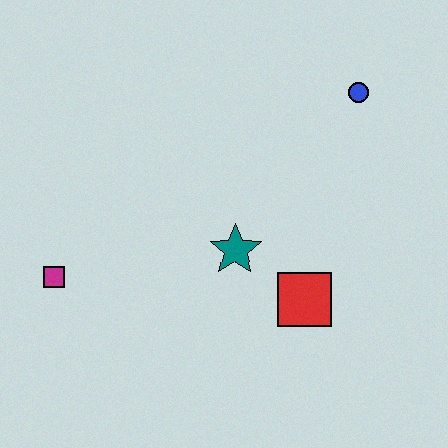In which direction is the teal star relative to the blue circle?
The teal star is below the blue circle.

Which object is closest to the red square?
The teal star is closest to the red square.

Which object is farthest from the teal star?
The blue circle is farthest from the teal star.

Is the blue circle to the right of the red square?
Yes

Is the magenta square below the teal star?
Yes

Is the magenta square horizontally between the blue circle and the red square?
No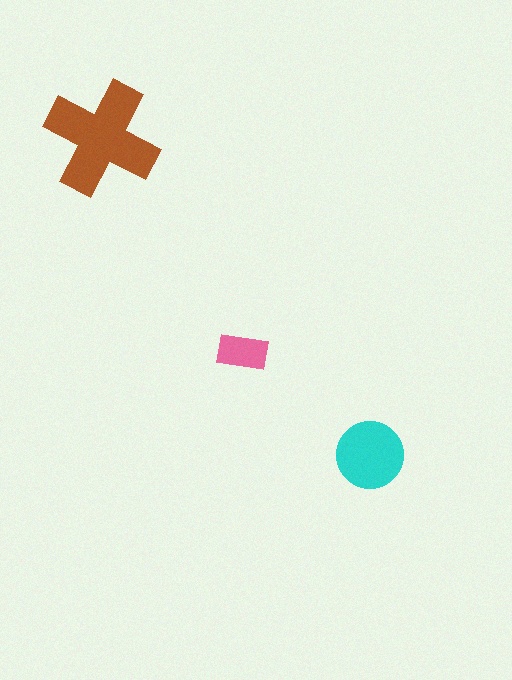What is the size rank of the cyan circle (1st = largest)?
2nd.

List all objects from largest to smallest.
The brown cross, the cyan circle, the pink rectangle.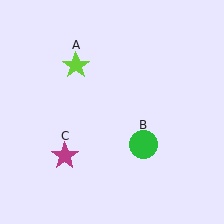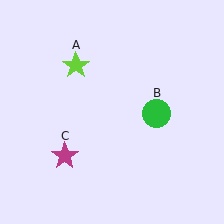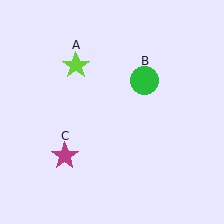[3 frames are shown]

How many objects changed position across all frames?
1 object changed position: green circle (object B).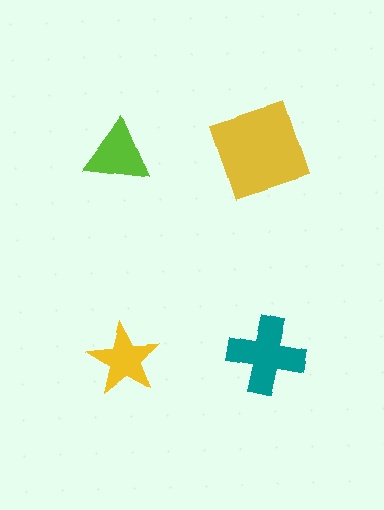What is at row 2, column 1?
A yellow star.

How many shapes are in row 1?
2 shapes.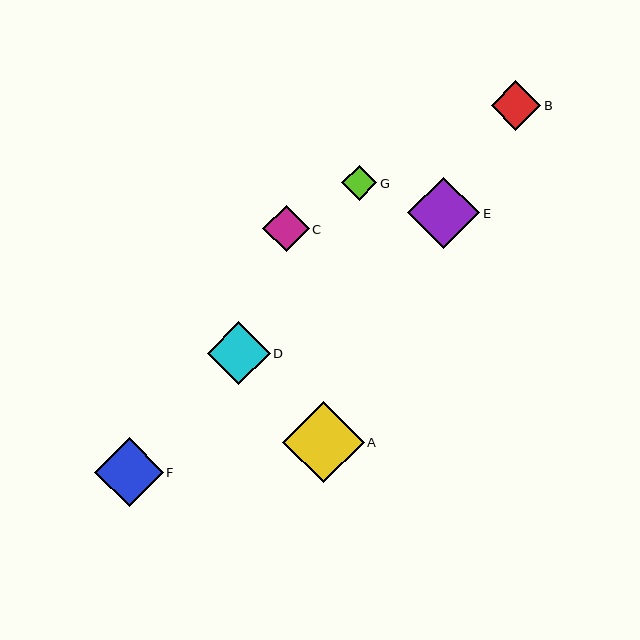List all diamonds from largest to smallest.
From largest to smallest: A, E, F, D, B, C, G.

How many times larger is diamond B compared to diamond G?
Diamond B is approximately 1.4 times the size of diamond G.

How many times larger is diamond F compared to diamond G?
Diamond F is approximately 1.9 times the size of diamond G.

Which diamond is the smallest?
Diamond G is the smallest with a size of approximately 35 pixels.